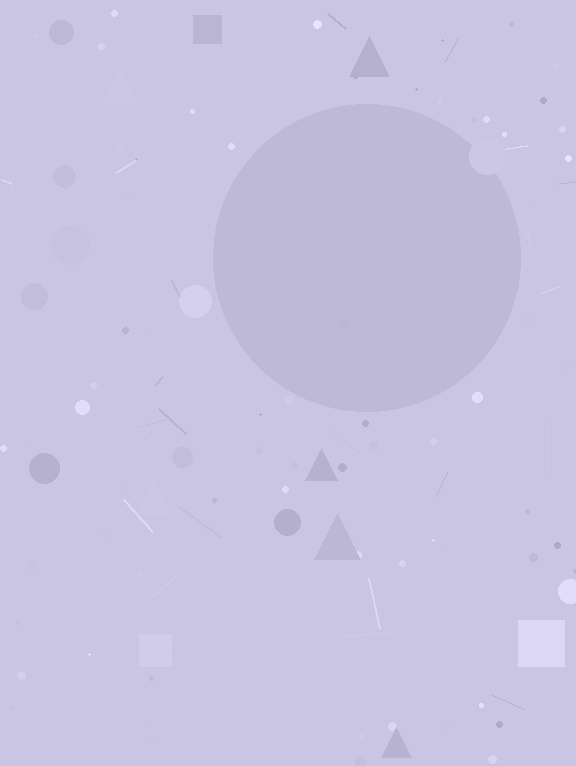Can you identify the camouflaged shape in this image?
The camouflaged shape is a circle.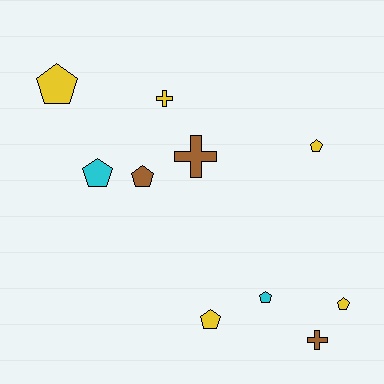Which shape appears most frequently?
Pentagon, with 7 objects.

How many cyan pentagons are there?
There are 2 cyan pentagons.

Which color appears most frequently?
Yellow, with 5 objects.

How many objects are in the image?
There are 10 objects.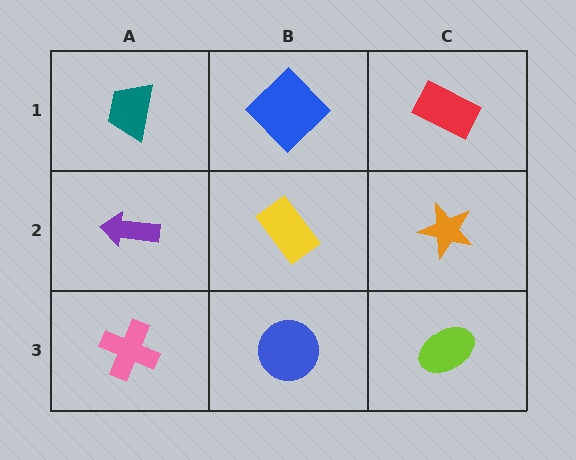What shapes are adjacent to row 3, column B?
A yellow rectangle (row 2, column B), a pink cross (row 3, column A), a lime ellipse (row 3, column C).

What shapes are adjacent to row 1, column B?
A yellow rectangle (row 2, column B), a teal trapezoid (row 1, column A), a red rectangle (row 1, column C).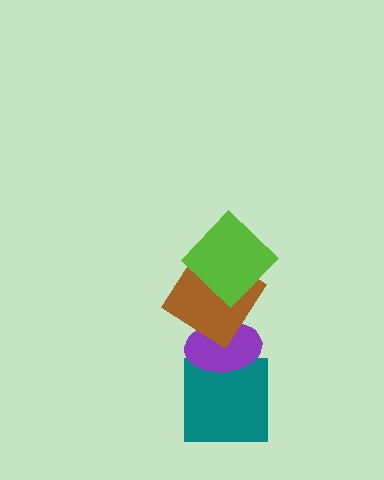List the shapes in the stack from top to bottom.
From top to bottom: the lime diamond, the brown diamond, the purple ellipse, the teal square.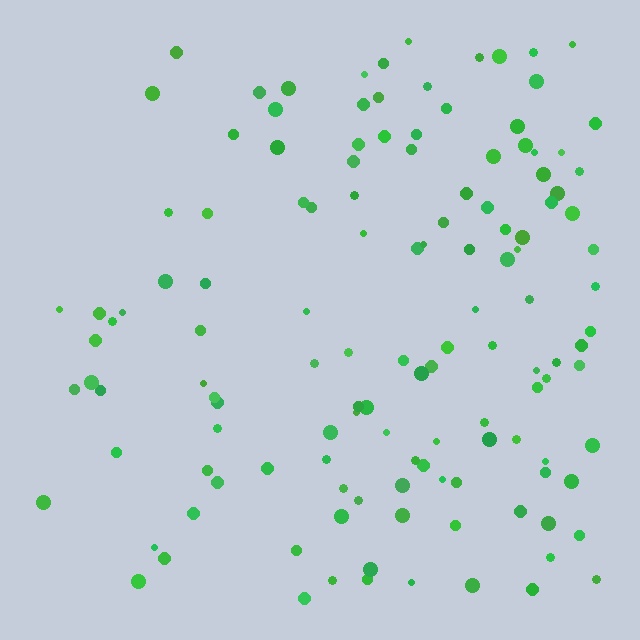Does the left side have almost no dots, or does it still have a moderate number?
Still a moderate number, just noticeably fewer than the right.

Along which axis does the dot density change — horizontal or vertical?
Horizontal.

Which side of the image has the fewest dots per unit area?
The left.